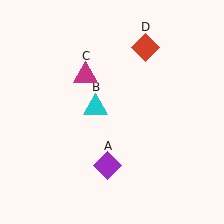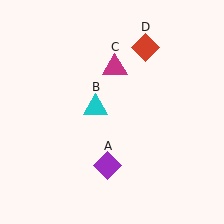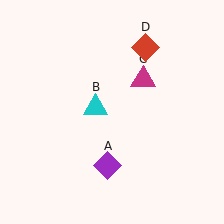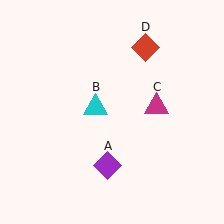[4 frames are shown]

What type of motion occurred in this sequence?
The magenta triangle (object C) rotated clockwise around the center of the scene.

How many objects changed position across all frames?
1 object changed position: magenta triangle (object C).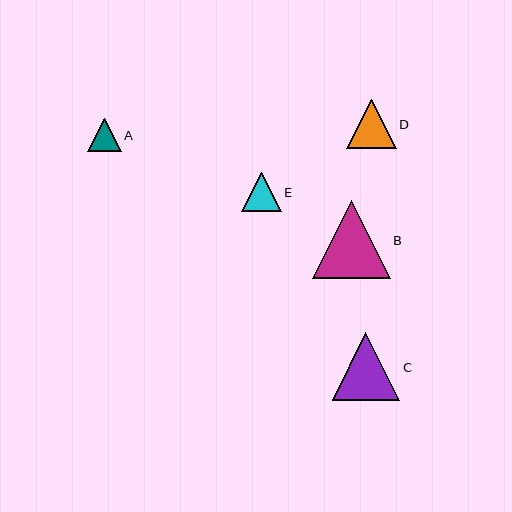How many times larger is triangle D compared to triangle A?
Triangle D is approximately 1.5 times the size of triangle A.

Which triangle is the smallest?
Triangle A is the smallest with a size of approximately 33 pixels.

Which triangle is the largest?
Triangle B is the largest with a size of approximately 78 pixels.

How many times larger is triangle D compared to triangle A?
Triangle D is approximately 1.5 times the size of triangle A.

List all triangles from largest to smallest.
From largest to smallest: B, C, D, E, A.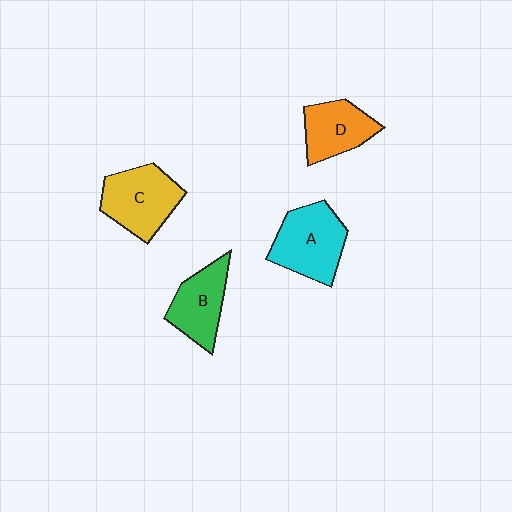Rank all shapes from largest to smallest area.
From largest to smallest: A (cyan), C (yellow), B (green), D (orange).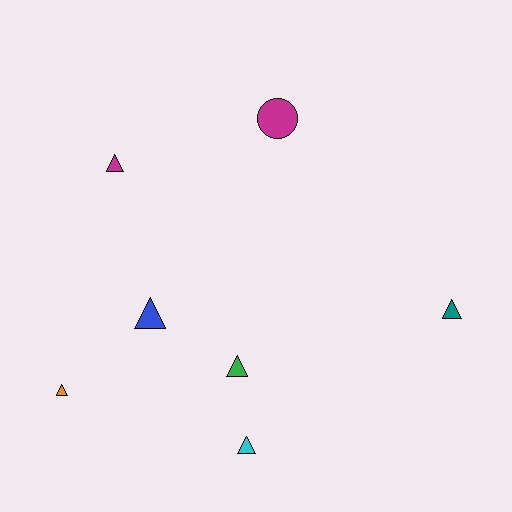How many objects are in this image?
There are 7 objects.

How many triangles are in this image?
There are 6 triangles.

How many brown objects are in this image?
There are no brown objects.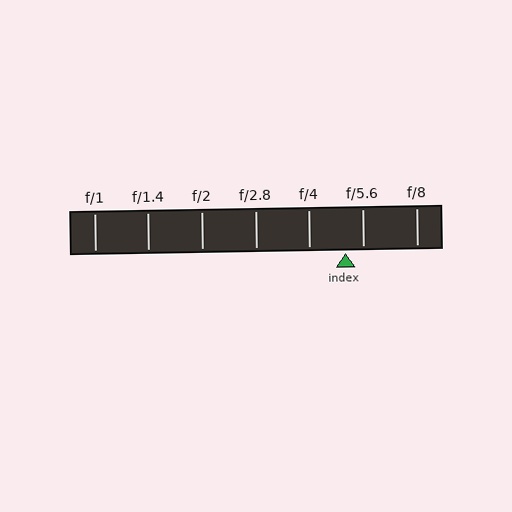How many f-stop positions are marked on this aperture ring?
There are 7 f-stop positions marked.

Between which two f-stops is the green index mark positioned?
The index mark is between f/4 and f/5.6.